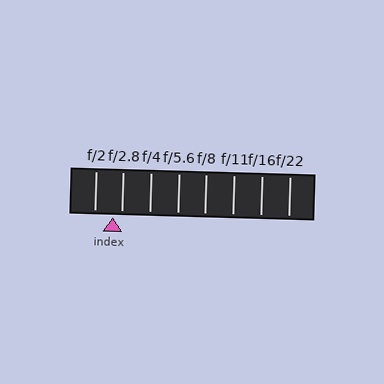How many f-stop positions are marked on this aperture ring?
There are 8 f-stop positions marked.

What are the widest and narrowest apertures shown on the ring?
The widest aperture shown is f/2 and the narrowest is f/22.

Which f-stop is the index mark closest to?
The index mark is closest to f/2.8.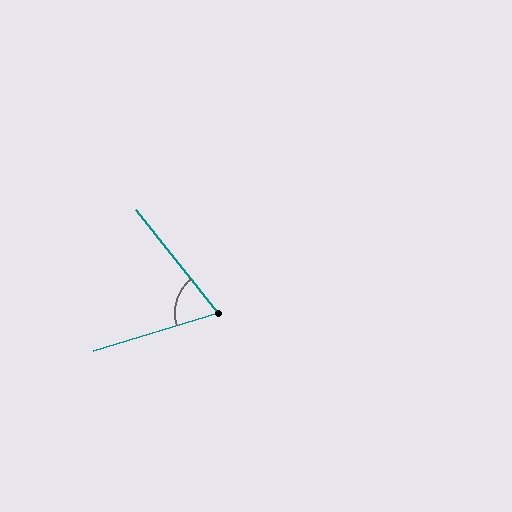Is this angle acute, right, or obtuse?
It is acute.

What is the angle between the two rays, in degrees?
Approximately 68 degrees.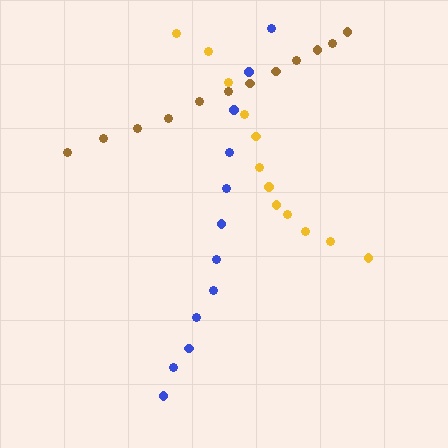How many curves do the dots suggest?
There are 3 distinct paths.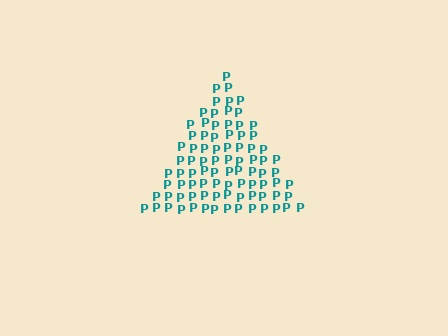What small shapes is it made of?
It is made of small letter P's.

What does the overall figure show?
The overall figure shows a triangle.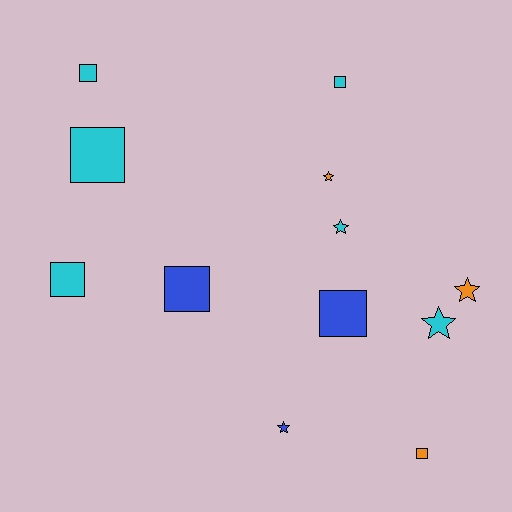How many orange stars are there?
There are 2 orange stars.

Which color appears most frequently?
Cyan, with 6 objects.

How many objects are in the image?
There are 12 objects.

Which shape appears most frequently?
Square, with 7 objects.